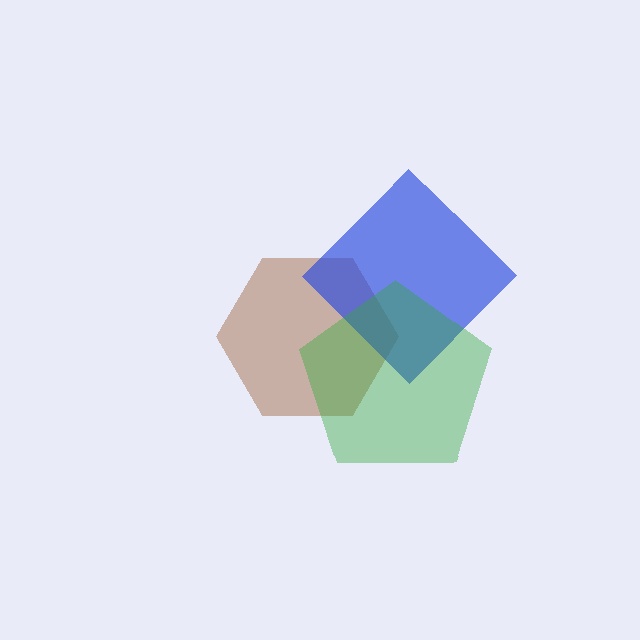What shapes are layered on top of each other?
The layered shapes are: a brown hexagon, a blue diamond, a green pentagon.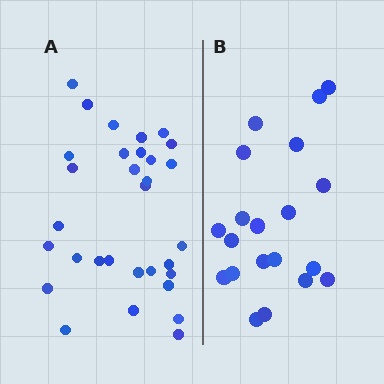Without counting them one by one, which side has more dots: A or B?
Region A (the left region) has more dots.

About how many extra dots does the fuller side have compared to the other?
Region A has roughly 12 or so more dots than region B.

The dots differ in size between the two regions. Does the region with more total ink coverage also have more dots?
No. Region B has more total ink coverage because its dots are larger, but region A actually contains more individual dots. Total area can be misleading — the number of items is what matters here.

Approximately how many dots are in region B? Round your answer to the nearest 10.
About 20 dots.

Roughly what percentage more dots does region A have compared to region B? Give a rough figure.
About 55% more.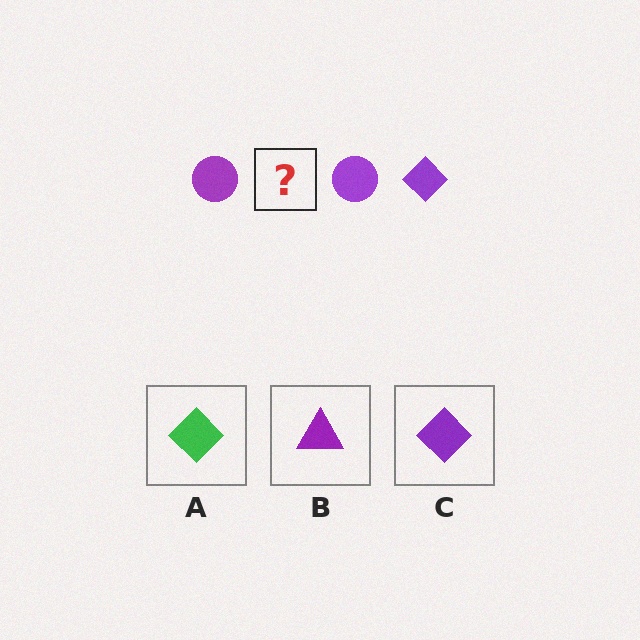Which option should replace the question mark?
Option C.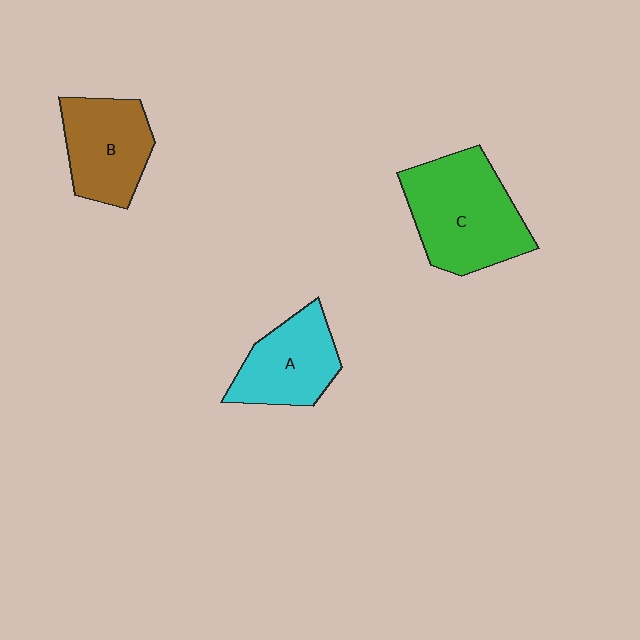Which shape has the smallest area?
Shape A (cyan).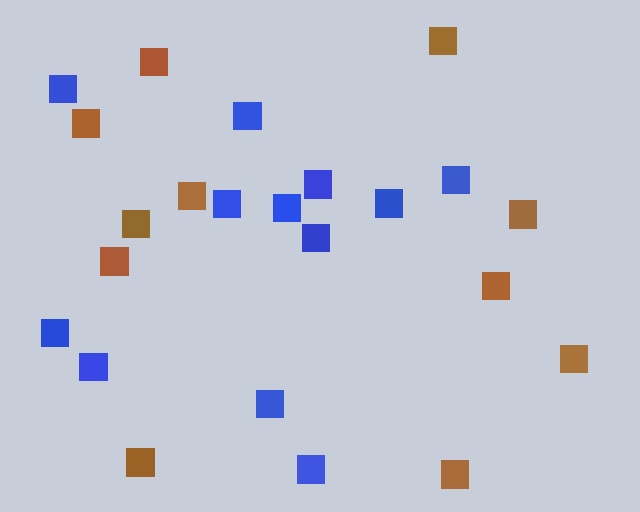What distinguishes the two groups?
There are 2 groups: one group of brown squares (11) and one group of blue squares (12).